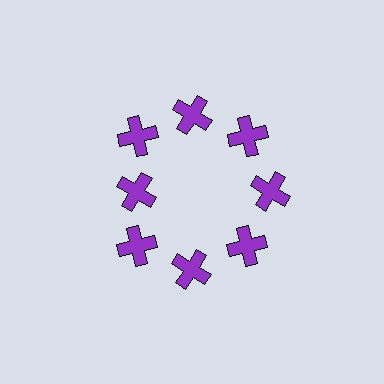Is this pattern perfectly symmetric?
No. The 8 purple crosses are arranged in a ring, but one element near the 9 o'clock position is pulled inward toward the center, breaking the 8-fold rotational symmetry.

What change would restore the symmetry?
The symmetry would be restored by moving it outward, back onto the ring so that all 8 crosses sit at equal angles and equal distance from the center.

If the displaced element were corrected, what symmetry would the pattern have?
It would have 8-fold rotational symmetry — the pattern would map onto itself every 45 degrees.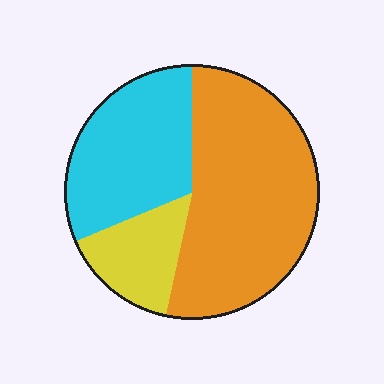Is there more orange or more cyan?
Orange.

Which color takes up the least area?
Yellow, at roughly 15%.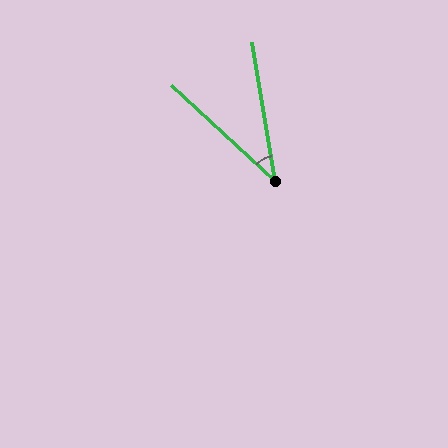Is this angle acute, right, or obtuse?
It is acute.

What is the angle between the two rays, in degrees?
Approximately 38 degrees.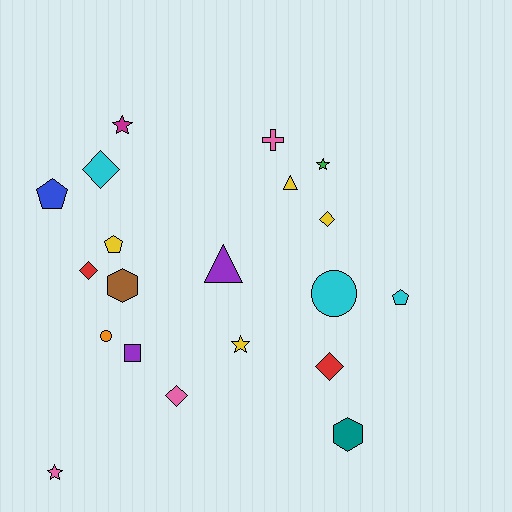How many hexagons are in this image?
There are 2 hexagons.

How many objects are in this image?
There are 20 objects.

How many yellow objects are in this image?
There are 4 yellow objects.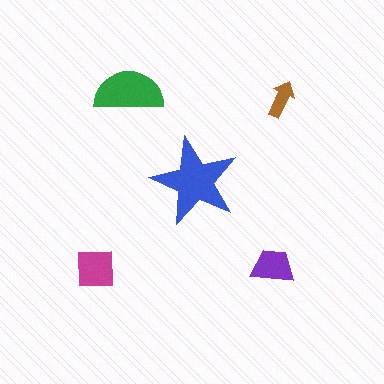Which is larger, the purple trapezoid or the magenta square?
The magenta square.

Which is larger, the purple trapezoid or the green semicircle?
The green semicircle.